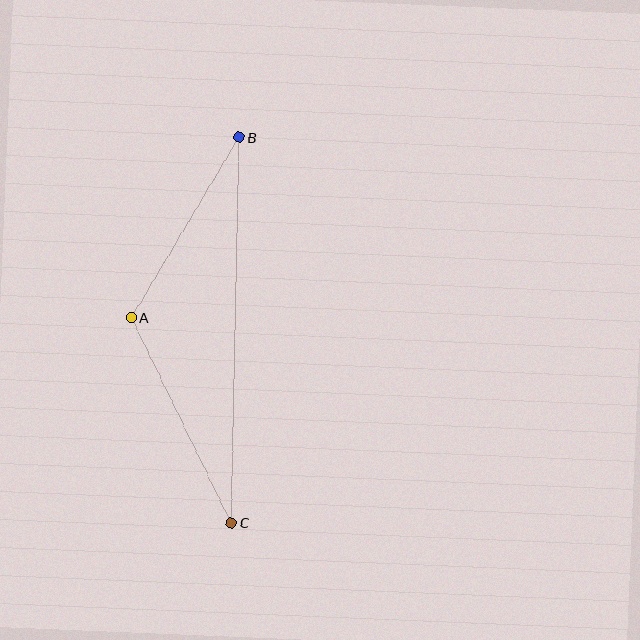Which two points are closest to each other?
Points A and B are closest to each other.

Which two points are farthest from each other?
Points B and C are farthest from each other.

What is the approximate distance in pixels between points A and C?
The distance between A and C is approximately 228 pixels.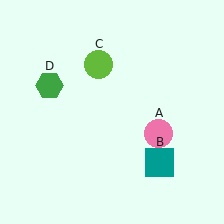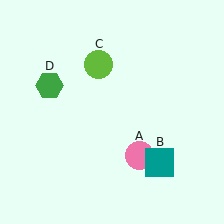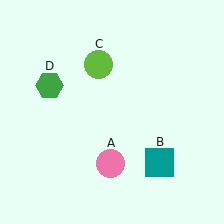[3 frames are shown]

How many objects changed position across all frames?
1 object changed position: pink circle (object A).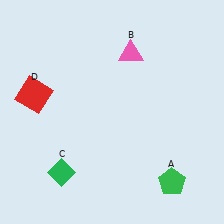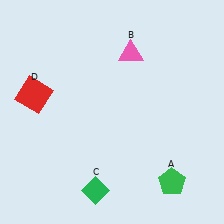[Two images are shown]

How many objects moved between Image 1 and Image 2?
1 object moved between the two images.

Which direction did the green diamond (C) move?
The green diamond (C) moved right.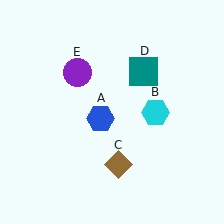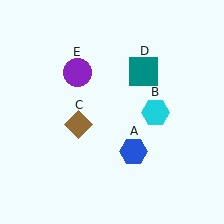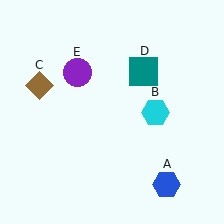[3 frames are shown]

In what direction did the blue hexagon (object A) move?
The blue hexagon (object A) moved down and to the right.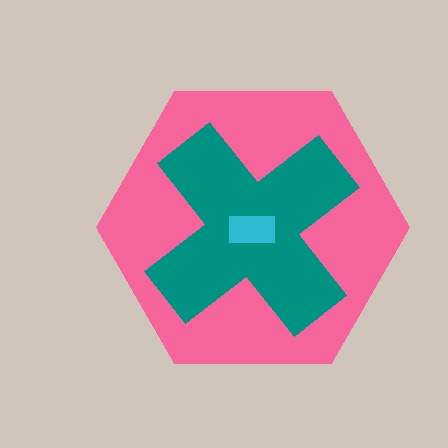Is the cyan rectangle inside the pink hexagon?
Yes.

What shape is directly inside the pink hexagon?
The teal cross.